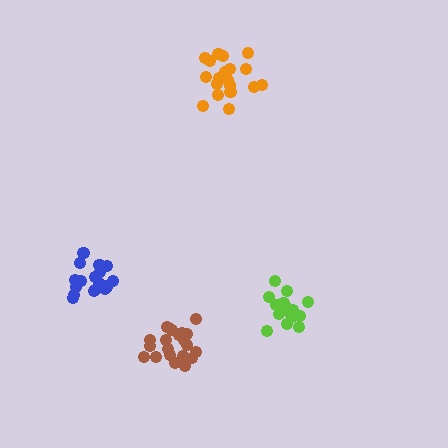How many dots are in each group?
Group 1: 18 dots, Group 2: 21 dots, Group 3: 16 dots, Group 4: 21 dots (76 total).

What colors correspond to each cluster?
The clusters are colored: blue, brown, lime, orange.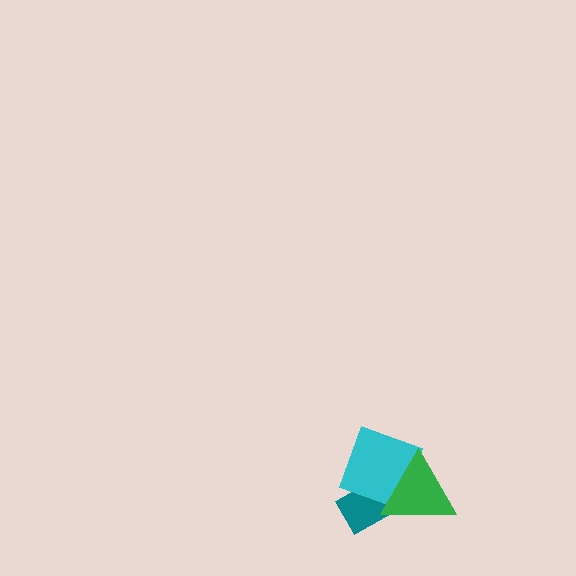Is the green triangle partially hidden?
No, no other shape covers it.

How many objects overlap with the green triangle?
2 objects overlap with the green triangle.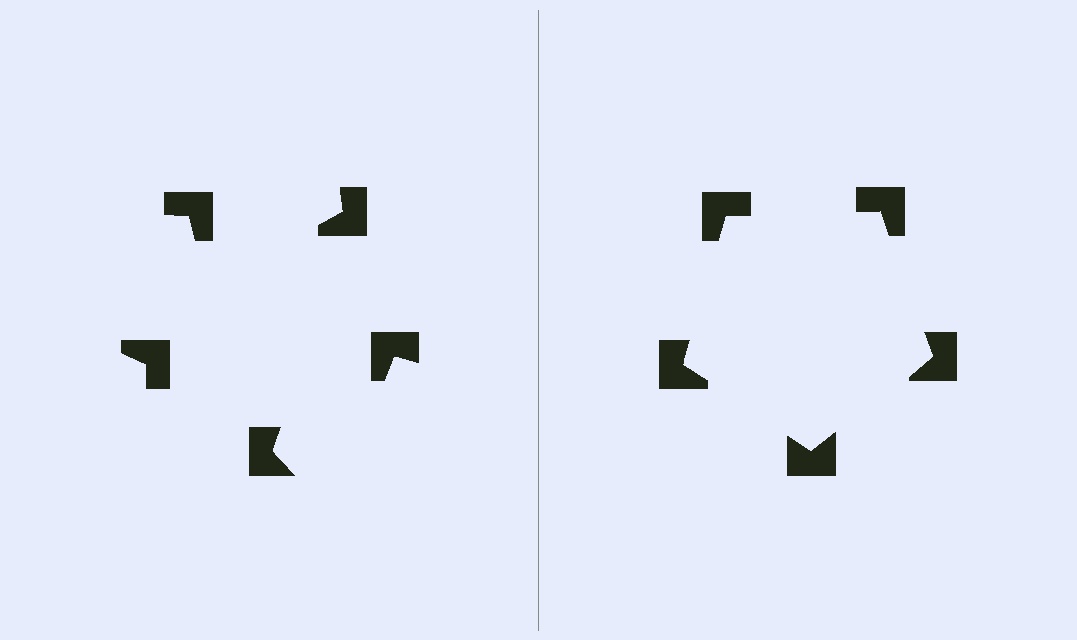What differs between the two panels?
The notched squares are positioned identically on both sides; only the wedge orientations differ. On the right they align to a pentagon; on the left they are misaligned.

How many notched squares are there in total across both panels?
10 — 5 on each side.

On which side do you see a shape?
An illusory pentagon appears on the right side. On the left side the wedge cuts are rotated, so no coherent shape forms.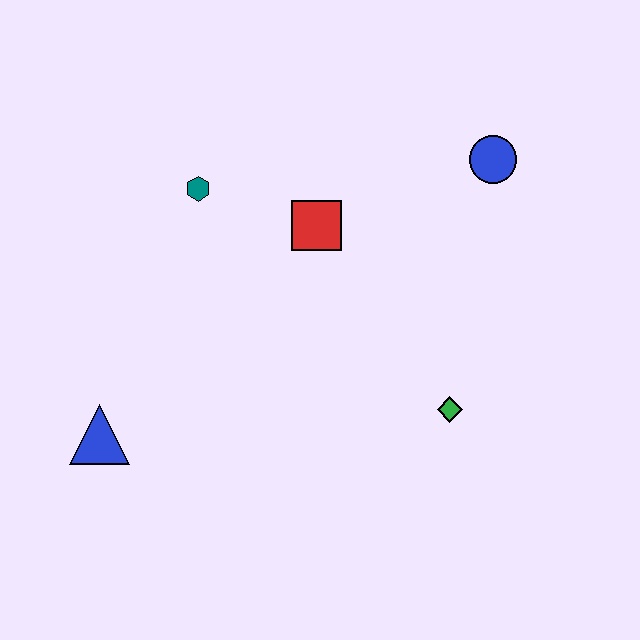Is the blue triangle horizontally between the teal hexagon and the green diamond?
No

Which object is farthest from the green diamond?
The blue triangle is farthest from the green diamond.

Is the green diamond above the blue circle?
No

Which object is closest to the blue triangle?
The teal hexagon is closest to the blue triangle.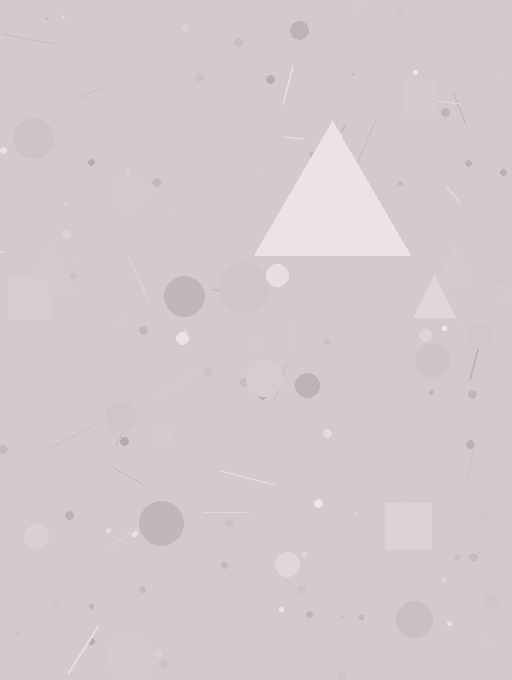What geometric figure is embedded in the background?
A triangle is embedded in the background.